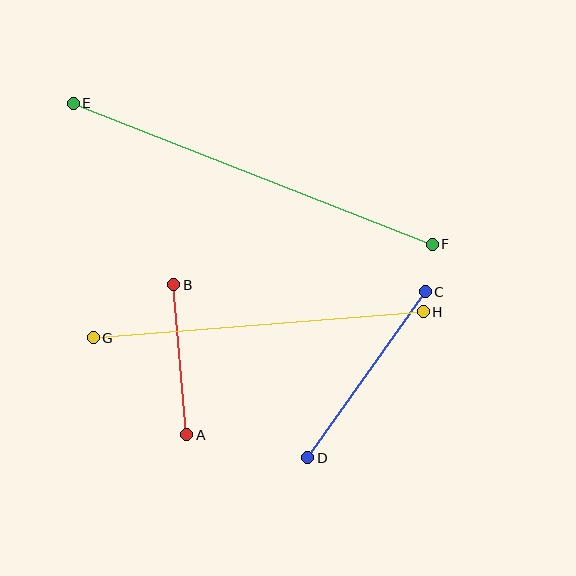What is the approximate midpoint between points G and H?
The midpoint is at approximately (258, 325) pixels.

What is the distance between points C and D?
The distance is approximately 203 pixels.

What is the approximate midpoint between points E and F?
The midpoint is at approximately (253, 174) pixels.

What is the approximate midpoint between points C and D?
The midpoint is at approximately (366, 375) pixels.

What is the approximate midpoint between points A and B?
The midpoint is at approximately (180, 360) pixels.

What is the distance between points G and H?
The distance is approximately 331 pixels.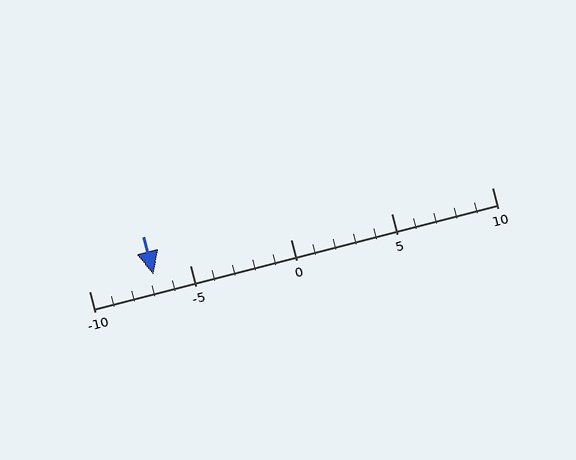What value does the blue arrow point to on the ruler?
The blue arrow points to approximately -7.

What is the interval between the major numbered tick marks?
The major tick marks are spaced 5 units apart.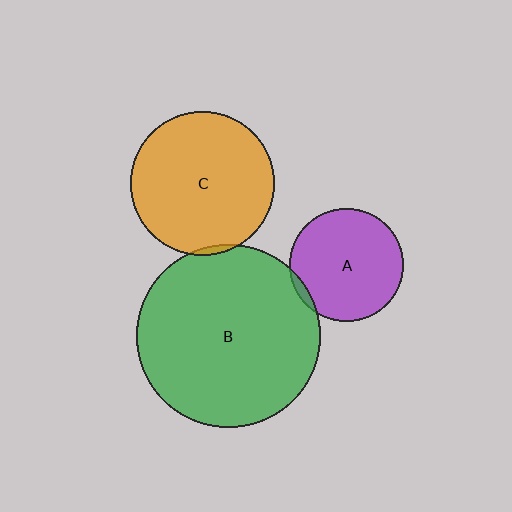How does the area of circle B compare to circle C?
Approximately 1.6 times.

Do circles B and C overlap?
Yes.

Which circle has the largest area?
Circle B (green).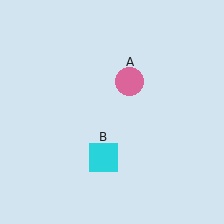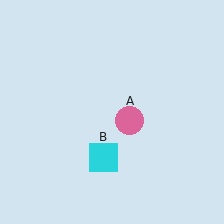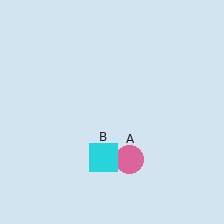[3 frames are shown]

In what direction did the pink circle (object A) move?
The pink circle (object A) moved down.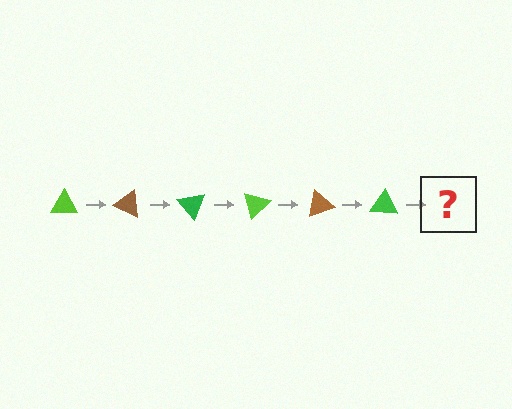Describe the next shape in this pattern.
It should be a lime triangle, rotated 150 degrees from the start.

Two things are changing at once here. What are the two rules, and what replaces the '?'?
The two rules are that it rotates 25 degrees each step and the color cycles through lime, brown, and green. The '?' should be a lime triangle, rotated 150 degrees from the start.